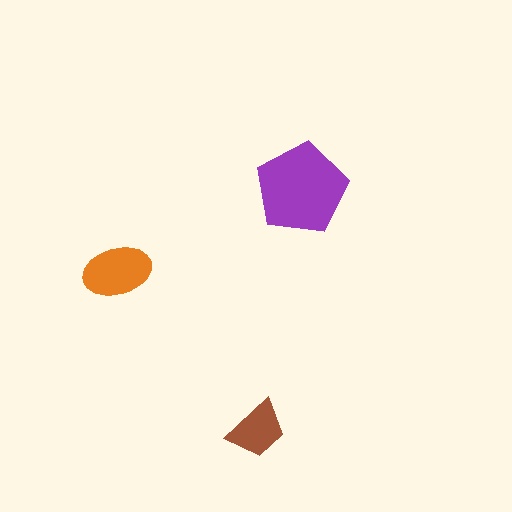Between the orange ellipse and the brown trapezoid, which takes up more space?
The orange ellipse.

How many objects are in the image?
There are 3 objects in the image.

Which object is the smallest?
The brown trapezoid.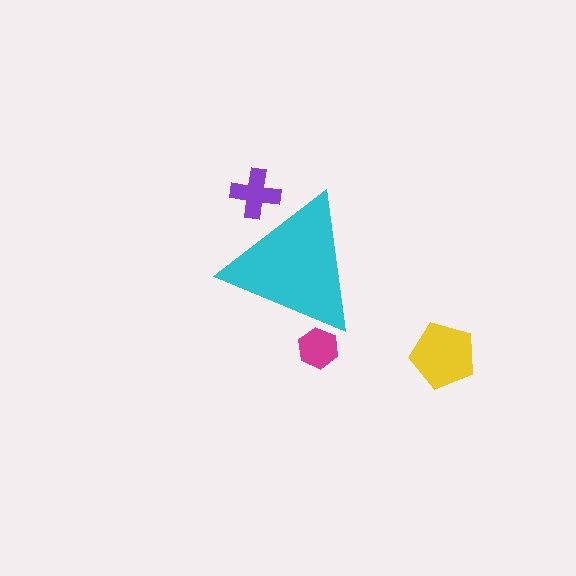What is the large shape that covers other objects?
A cyan triangle.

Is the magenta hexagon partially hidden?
Yes, the magenta hexagon is partially hidden behind the cyan triangle.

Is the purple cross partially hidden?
Yes, the purple cross is partially hidden behind the cyan triangle.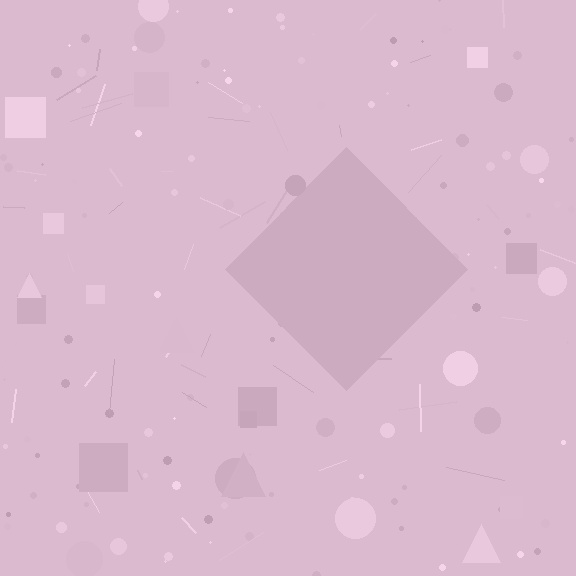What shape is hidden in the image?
A diamond is hidden in the image.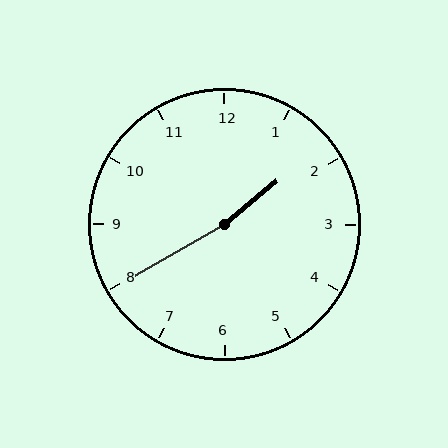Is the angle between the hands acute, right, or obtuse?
It is obtuse.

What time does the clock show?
1:40.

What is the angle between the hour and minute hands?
Approximately 170 degrees.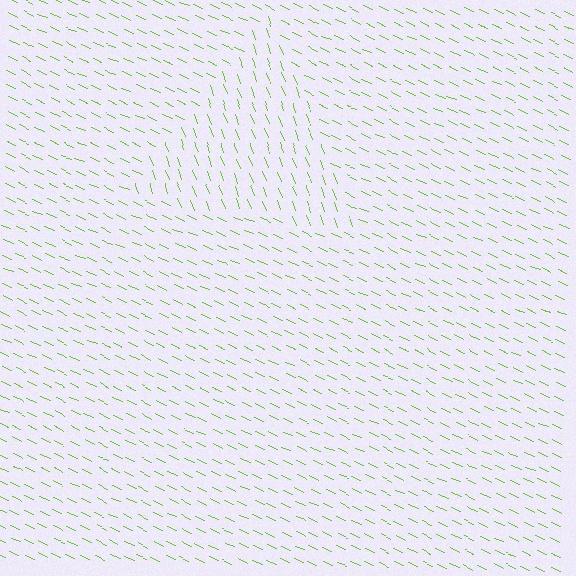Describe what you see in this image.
The image is filled with small lime line segments. A triangle region in the image has lines oriented differently from the surrounding lines, creating a visible texture boundary.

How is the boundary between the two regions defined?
The boundary is defined purely by a change in line orientation (approximately 45 degrees difference). All lines are the same color and thickness.